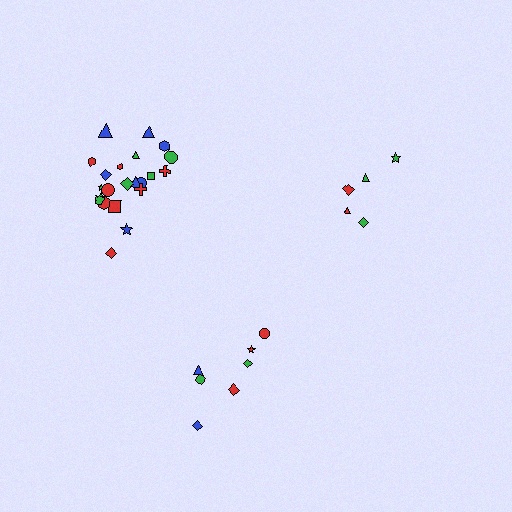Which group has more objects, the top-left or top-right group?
The top-left group.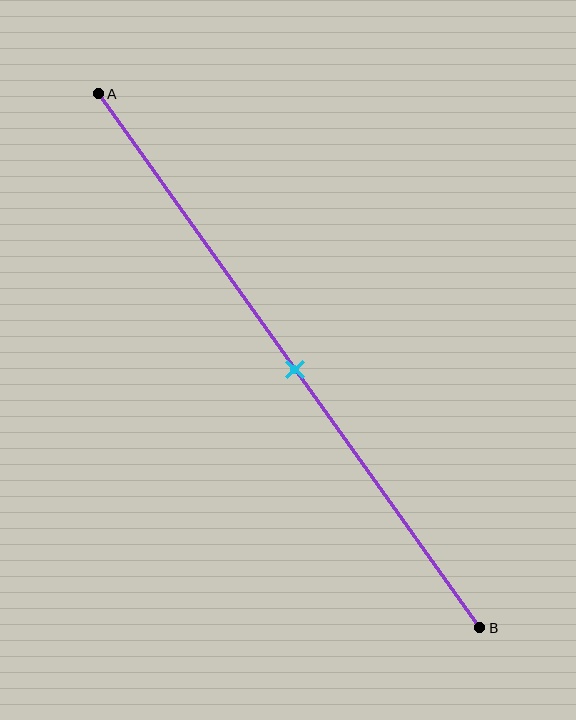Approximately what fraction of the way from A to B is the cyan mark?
The cyan mark is approximately 50% of the way from A to B.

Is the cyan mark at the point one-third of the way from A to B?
No, the mark is at about 50% from A, not at the 33% one-third point.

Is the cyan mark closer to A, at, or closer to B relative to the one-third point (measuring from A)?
The cyan mark is closer to point B than the one-third point of segment AB.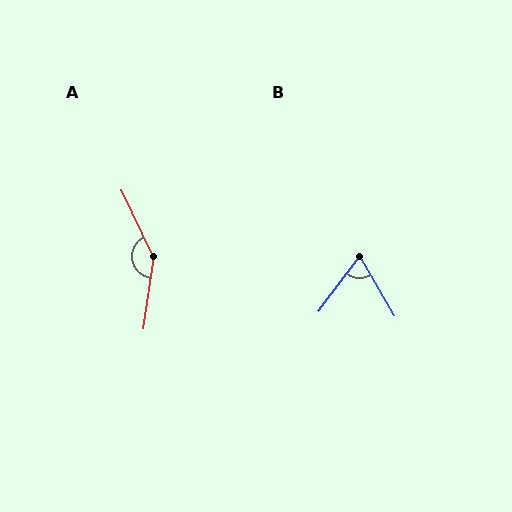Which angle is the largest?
A, at approximately 147 degrees.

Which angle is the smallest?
B, at approximately 67 degrees.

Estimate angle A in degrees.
Approximately 147 degrees.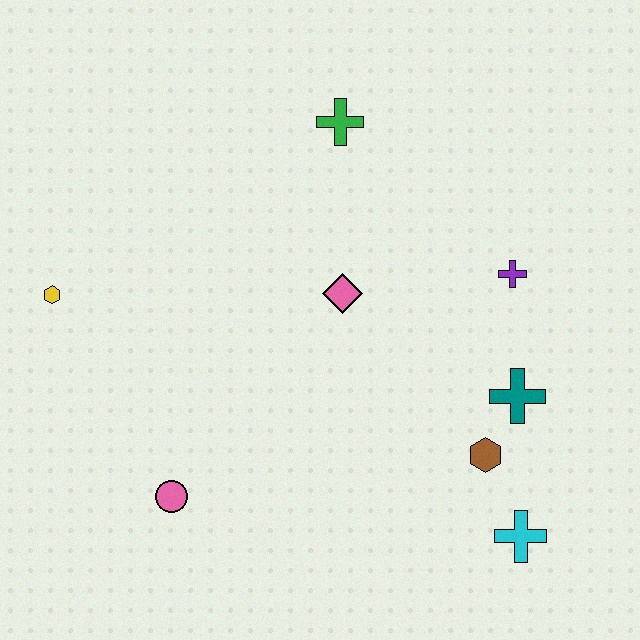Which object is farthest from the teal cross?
The yellow hexagon is farthest from the teal cross.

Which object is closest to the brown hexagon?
The teal cross is closest to the brown hexagon.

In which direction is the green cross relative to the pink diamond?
The green cross is above the pink diamond.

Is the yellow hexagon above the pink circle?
Yes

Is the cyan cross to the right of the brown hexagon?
Yes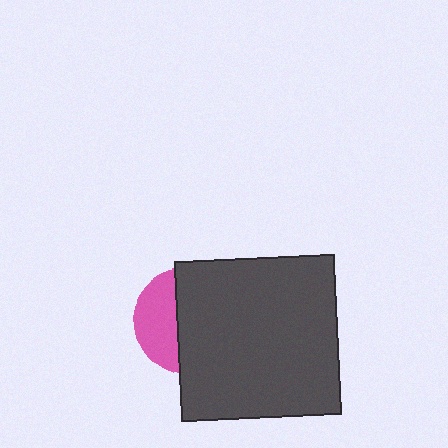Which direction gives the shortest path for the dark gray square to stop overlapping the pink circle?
Moving right gives the shortest separation.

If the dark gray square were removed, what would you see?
You would see the complete pink circle.